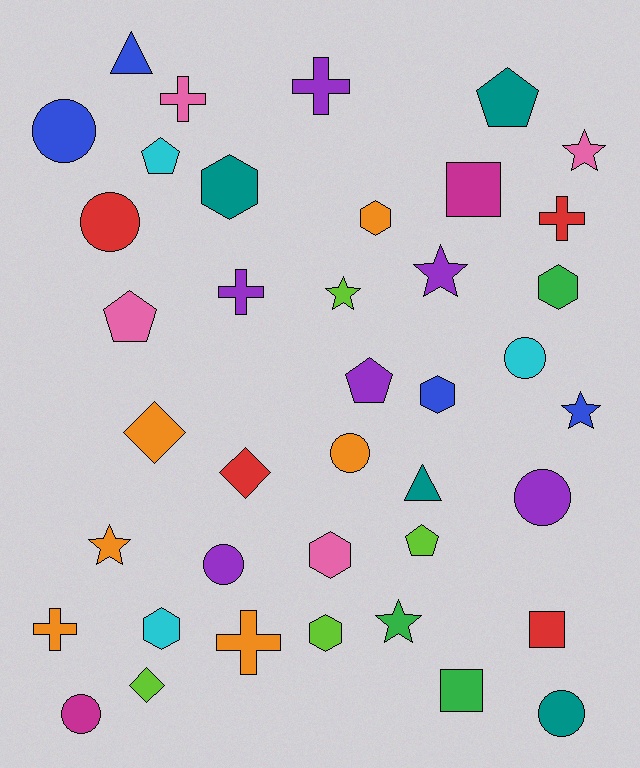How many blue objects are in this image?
There are 4 blue objects.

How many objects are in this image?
There are 40 objects.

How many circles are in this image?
There are 8 circles.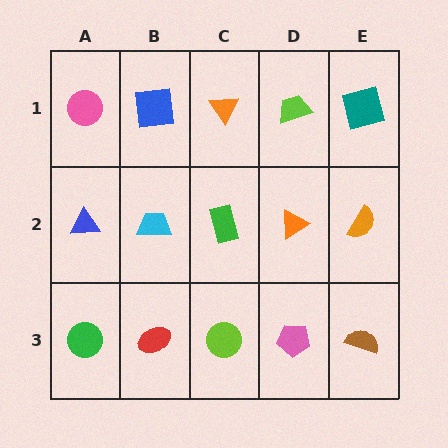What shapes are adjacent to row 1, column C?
A green rectangle (row 2, column C), a blue square (row 1, column B), a lime trapezoid (row 1, column D).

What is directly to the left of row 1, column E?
A lime trapezoid.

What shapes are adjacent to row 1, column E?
An orange semicircle (row 2, column E), a lime trapezoid (row 1, column D).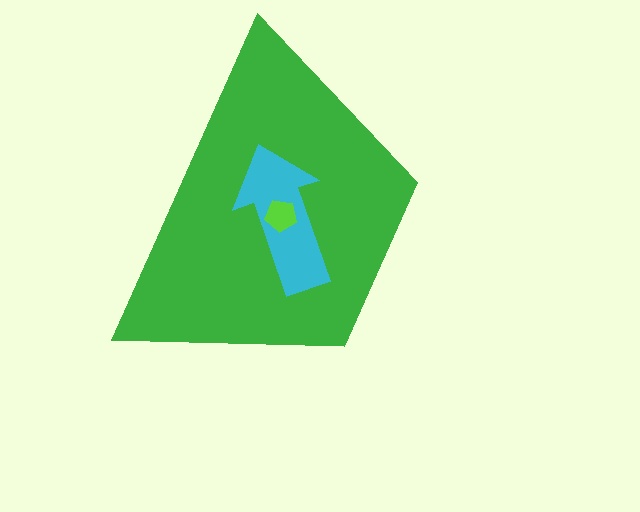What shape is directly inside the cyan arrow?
The lime pentagon.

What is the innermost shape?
The lime pentagon.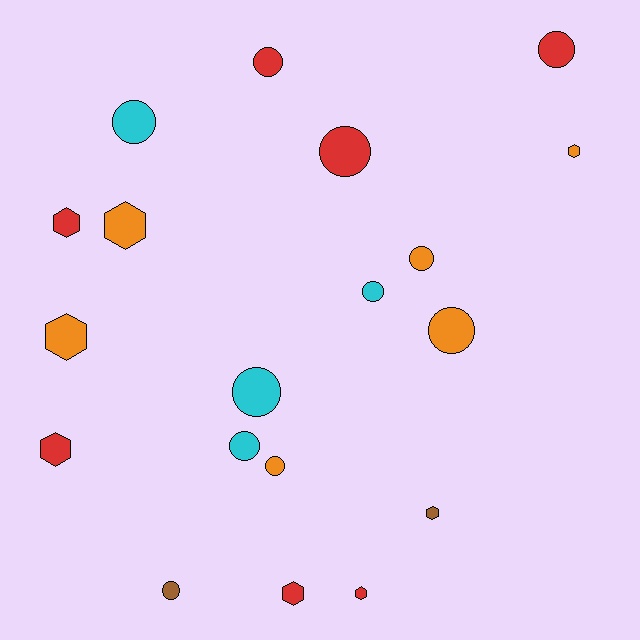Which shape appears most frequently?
Circle, with 11 objects.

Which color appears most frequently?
Red, with 7 objects.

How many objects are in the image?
There are 19 objects.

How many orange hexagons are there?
There are 3 orange hexagons.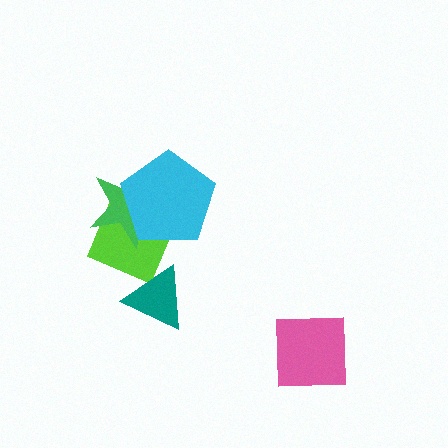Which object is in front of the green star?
The cyan pentagon is in front of the green star.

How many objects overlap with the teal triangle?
0 objects overlap with the teal triangle.